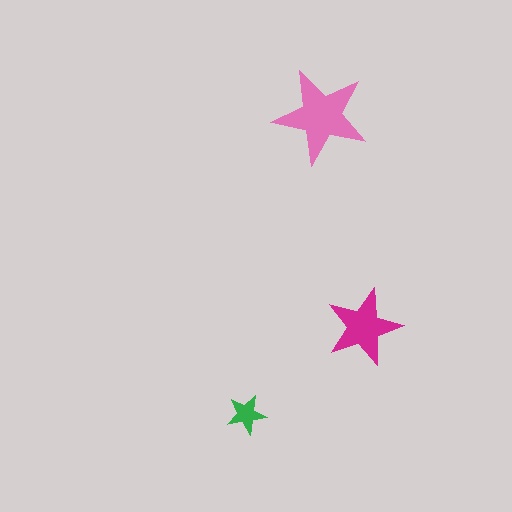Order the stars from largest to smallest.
the pink one, the magenta one, the green one.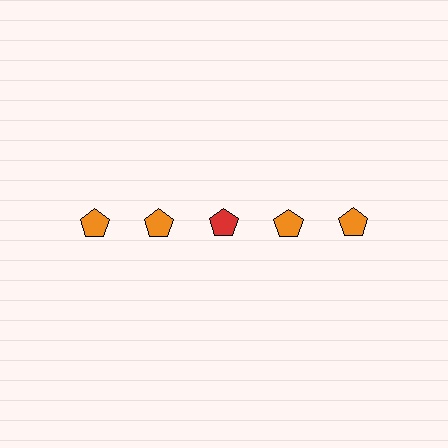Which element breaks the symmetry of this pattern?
The red pentagon in the top row, center column breaks the symmetry. All other shapes are orange pentagons.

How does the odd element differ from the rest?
It has a different color: red instead of orange.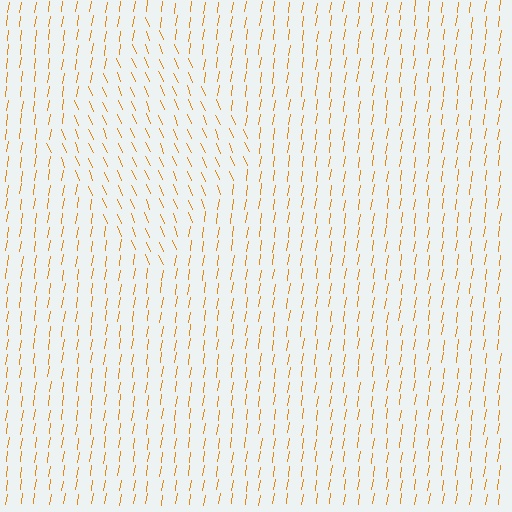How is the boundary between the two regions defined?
The boundary is defined purely by a change in line orientation (approximately 31 degrees difference). All lines are the same color and thickness.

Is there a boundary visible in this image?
Yes, there is a texture boundary formed by a change in line orientation.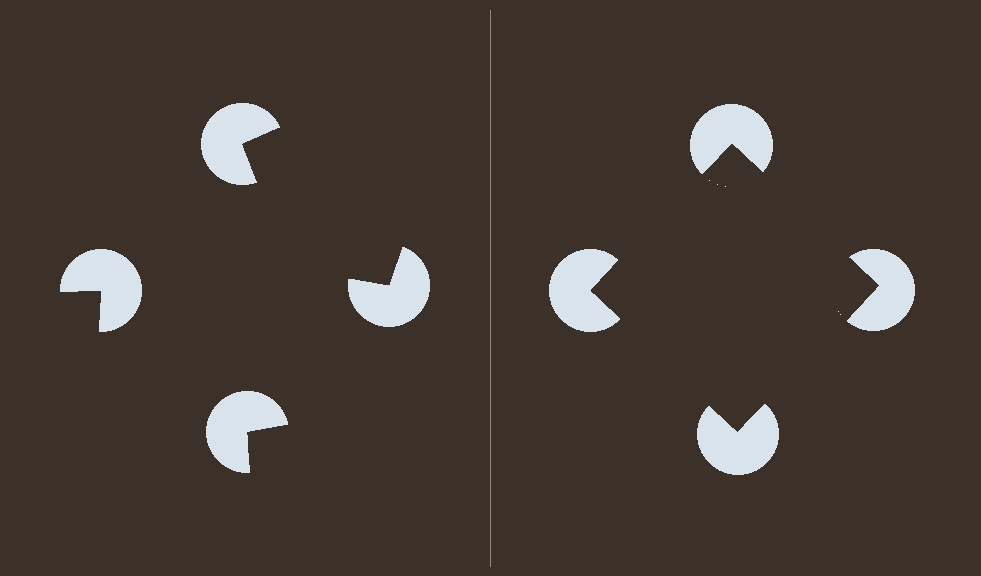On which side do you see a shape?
An illusory square appears on the right side. On the left side the wedge cuts are rotated, so no coherent shape forms.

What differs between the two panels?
The pac-man discs are positioned identically on both sides; only the wedge orientations differ. On the right they align to a square; on the left they are misaligned.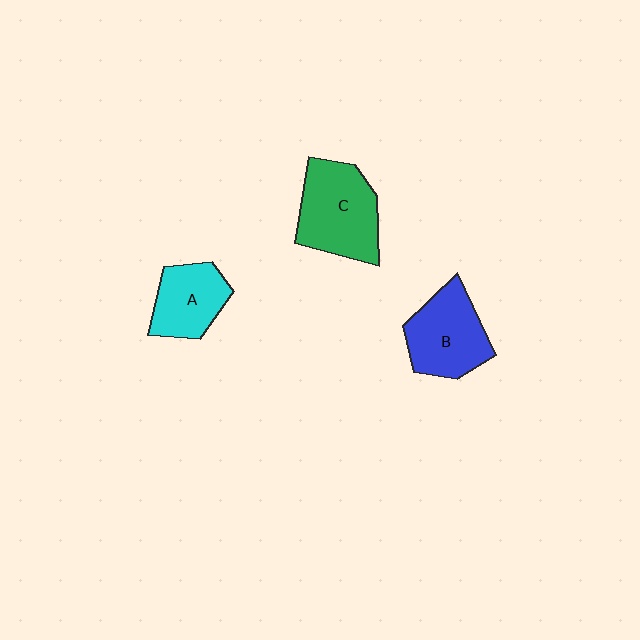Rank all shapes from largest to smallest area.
From largest to smallest: C (green), B (blue), A (cyan).